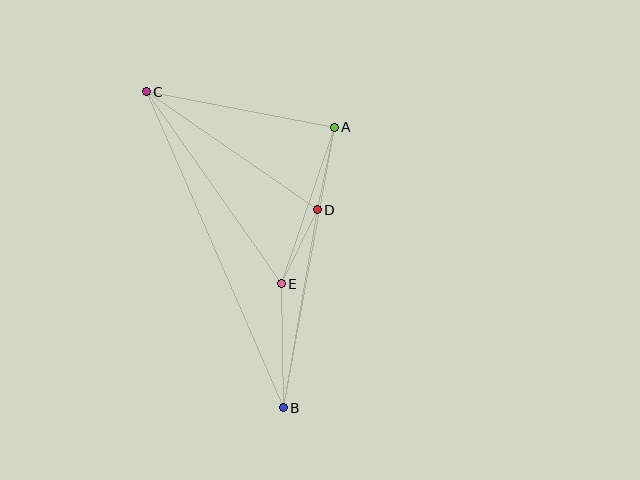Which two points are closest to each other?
Points D and E are closest to each other.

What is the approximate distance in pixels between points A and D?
The distance between A and D is approximately 84 pixels.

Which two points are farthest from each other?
Points B and C are farthest from each other.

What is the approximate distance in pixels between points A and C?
The distance between A and C is approximately 192 pixels.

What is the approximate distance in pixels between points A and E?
The distance between A and E is approximately 165 pixels.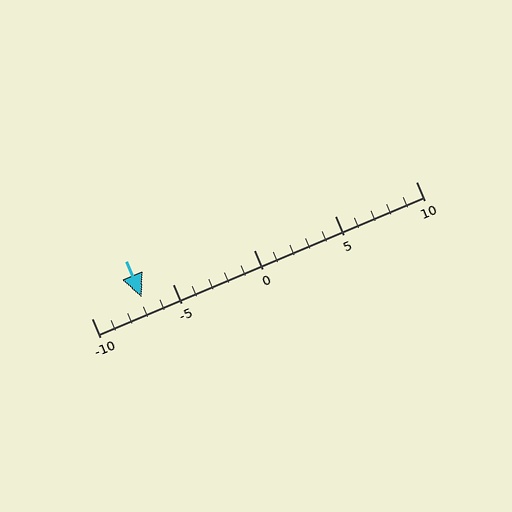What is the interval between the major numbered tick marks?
The major tick marks are spaced 5 units apart.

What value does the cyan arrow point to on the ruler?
The cyan arrow points to approximately -7.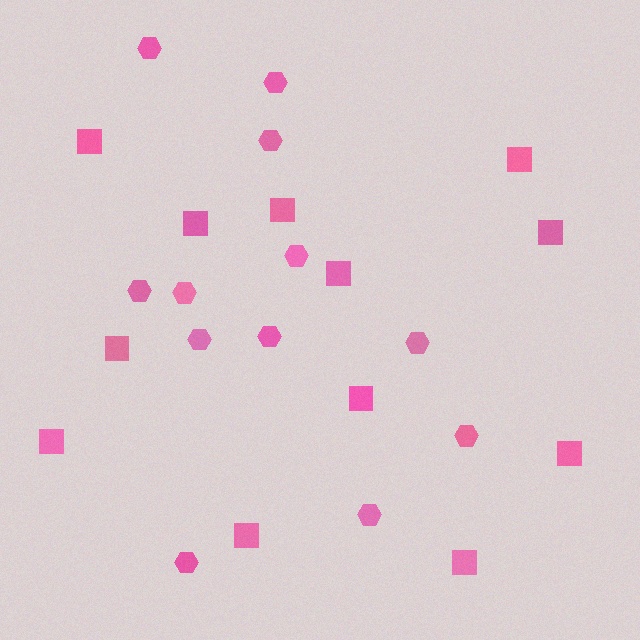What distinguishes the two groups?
There are 2 groups: one group of squares (12) and one group of hexagons (12).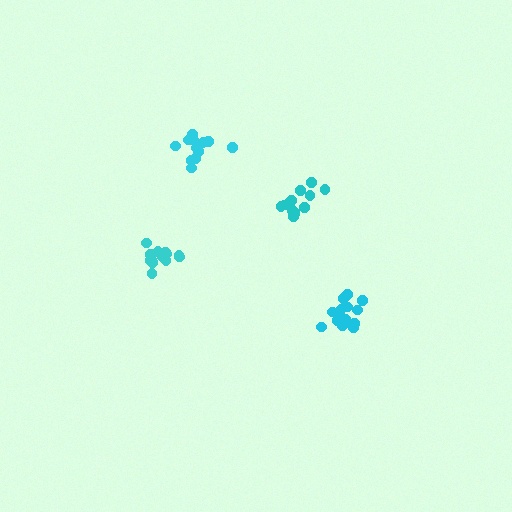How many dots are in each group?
Group 1: 13 dots, Group 2: 12 dots, Group 3: 14 dots, Group 4: 15 dots (54 total).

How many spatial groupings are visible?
There are 4 spatial groupings.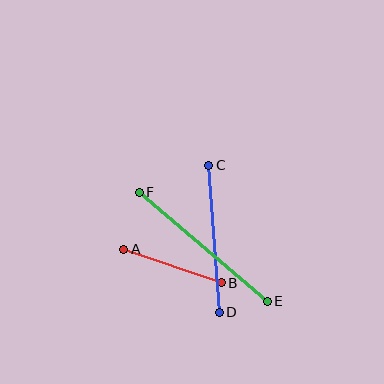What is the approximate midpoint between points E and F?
The midpoint is at approximately (203, 247) pixels.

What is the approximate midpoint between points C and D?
The midpoint is at approximately (214, 239) pixels.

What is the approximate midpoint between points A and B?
The midpoint is at approximately (172, 266) pixels.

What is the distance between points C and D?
The distance is approximately 148 pixels.